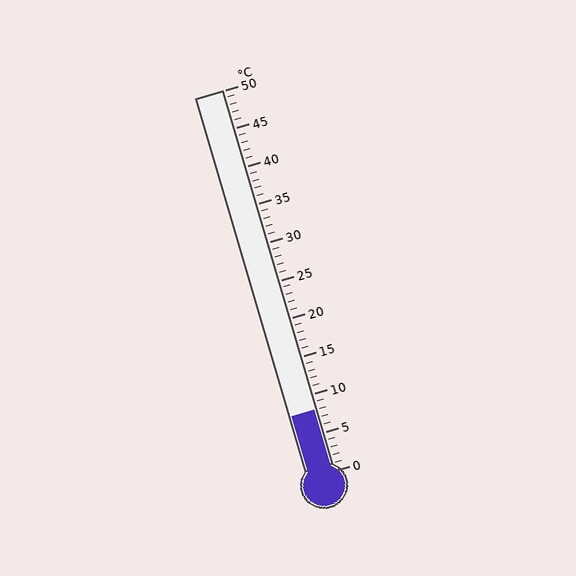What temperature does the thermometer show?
The thermometer shows approximately 8°C.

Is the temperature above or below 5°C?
The temperature is above 5°C.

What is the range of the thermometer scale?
The thermometer scale ranges from 0°C to 50°C.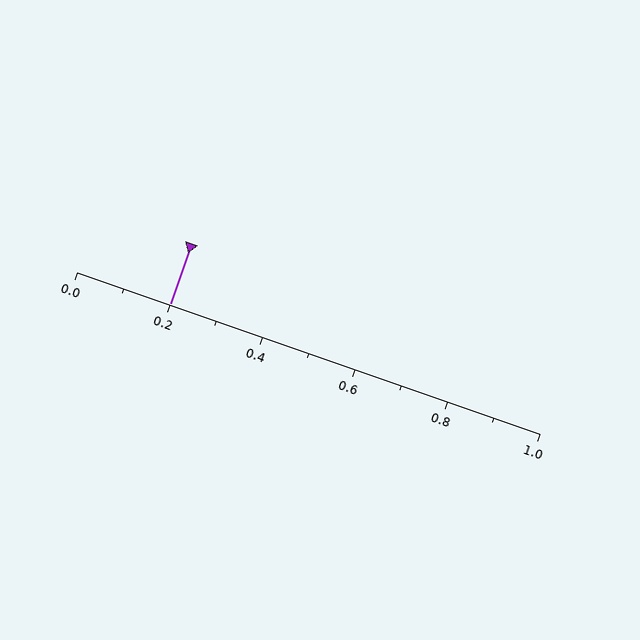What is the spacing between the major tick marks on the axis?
The major ticks are spaced 0.2 apart.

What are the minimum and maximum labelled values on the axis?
The axis runs from 0.0 to 1.0.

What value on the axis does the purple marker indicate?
The marker indicates approximately 0.2.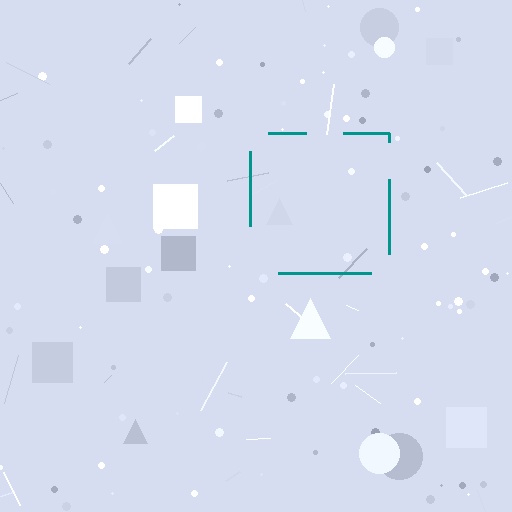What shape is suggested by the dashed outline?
The dashed outline suggests a square.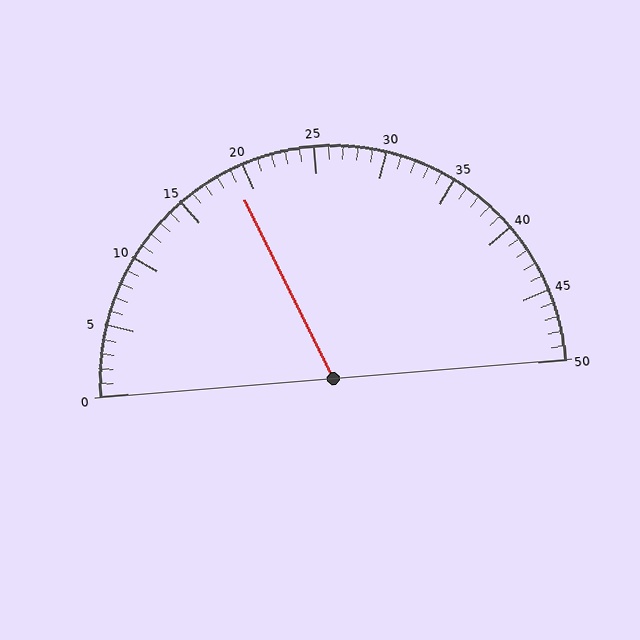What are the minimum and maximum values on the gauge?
The gauge ranges from 0 to 50.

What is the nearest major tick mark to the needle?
The nearest major tick mark is 20.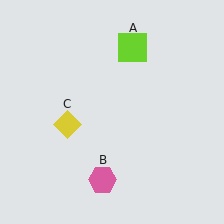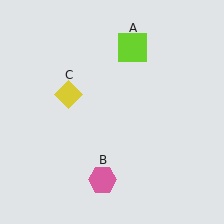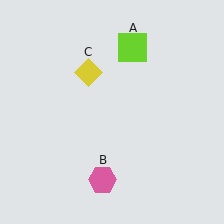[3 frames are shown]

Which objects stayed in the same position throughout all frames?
Lime square (object A) and pink hexagon (object B) remained stationary.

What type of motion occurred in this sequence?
The yellow diamond (object C) rotated clockwise around the center of the scene.